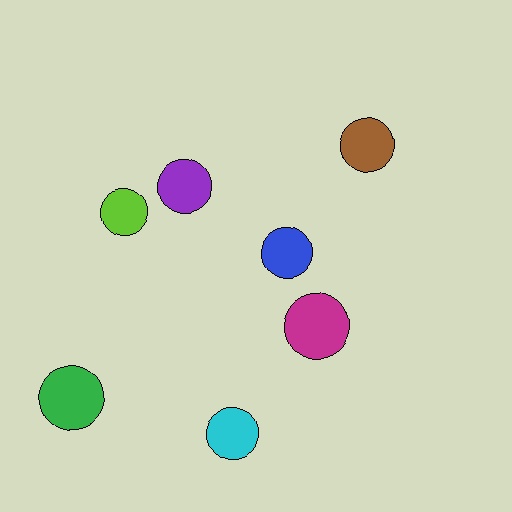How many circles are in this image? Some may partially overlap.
There are 7 circles.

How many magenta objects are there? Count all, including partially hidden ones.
There is 1 magenta object.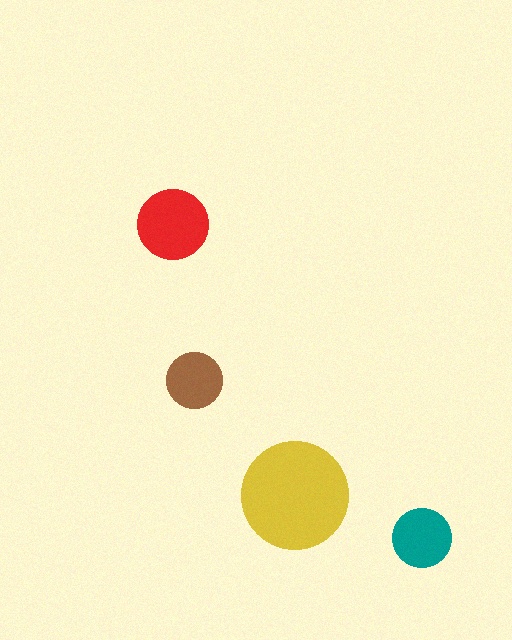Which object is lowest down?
The teal circle is bottommost.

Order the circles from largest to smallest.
the yellow one, the red one, the teal one, the brown one.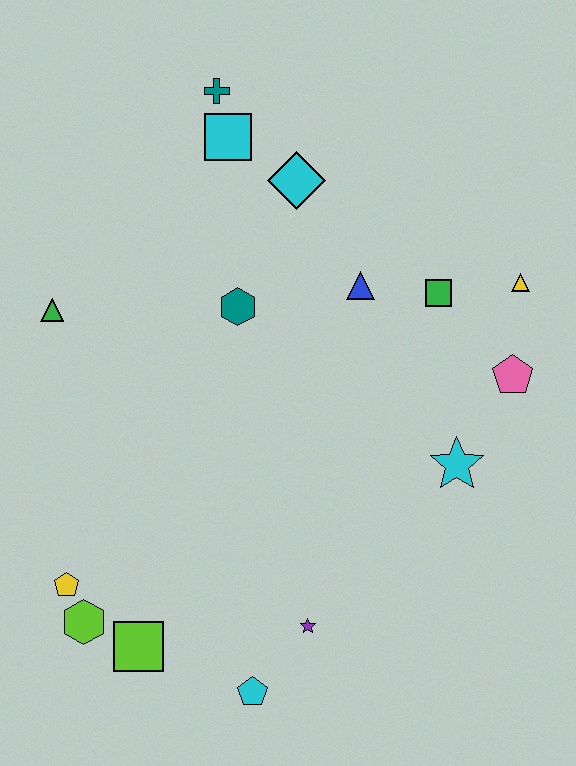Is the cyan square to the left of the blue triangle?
Yes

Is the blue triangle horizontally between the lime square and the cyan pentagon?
No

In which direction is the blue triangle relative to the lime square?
The blue triangle is above the lime square.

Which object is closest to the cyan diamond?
The cyan square is closest to the cyan diamond.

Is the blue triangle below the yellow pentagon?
No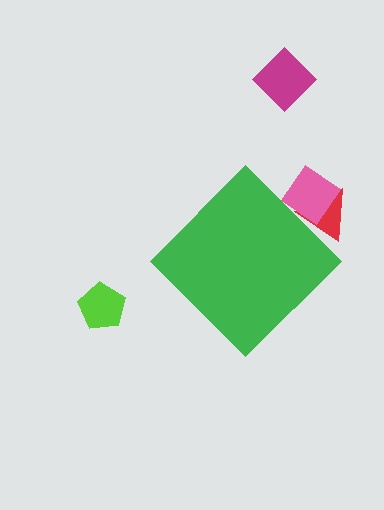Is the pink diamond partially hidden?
Yes, the pink diamond is partially hidden behind the green diamond.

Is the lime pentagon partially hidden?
No, the lime pentagon is fully visible.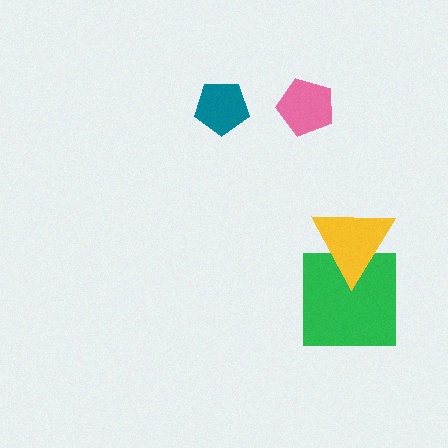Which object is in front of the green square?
The yellow triangle is in front of the green square.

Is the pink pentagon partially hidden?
No, no other shape covers it.